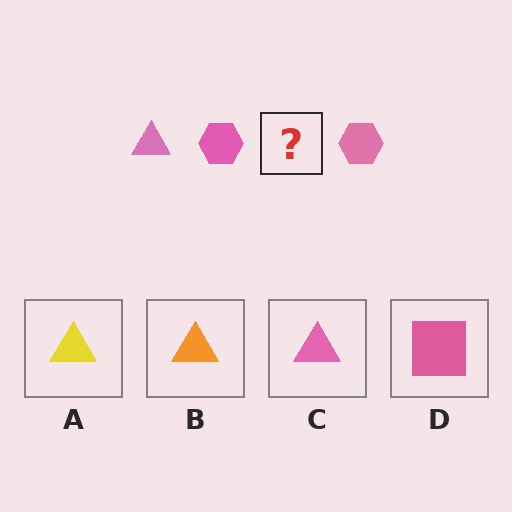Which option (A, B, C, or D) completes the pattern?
C.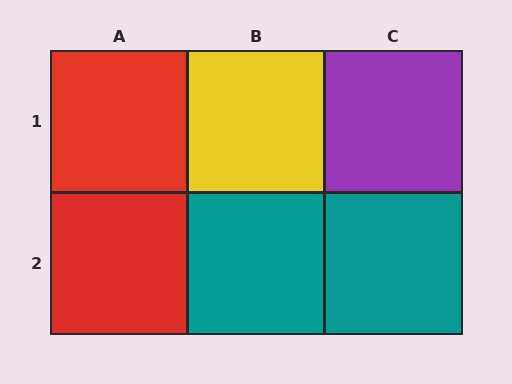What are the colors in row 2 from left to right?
Red, teal, teal.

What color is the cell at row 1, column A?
Red.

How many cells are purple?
1 cell is purple.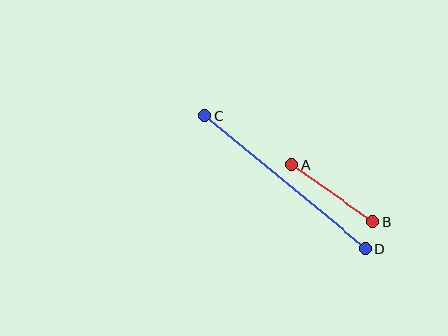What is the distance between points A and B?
The distance is approximately 98 pixels.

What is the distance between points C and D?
The distance is approximately 207 pixels.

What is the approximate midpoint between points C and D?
The midpoint is at approximately (285, 182) pixels.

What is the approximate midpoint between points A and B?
The midpoint is at approximately (332, 193) pixels.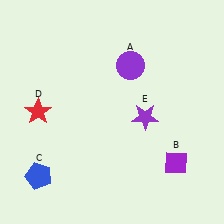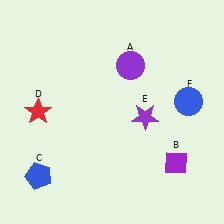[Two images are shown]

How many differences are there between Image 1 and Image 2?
There is 1 difference between the two images.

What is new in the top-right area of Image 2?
A blue circle (F) was added in the top-right area of Image 2.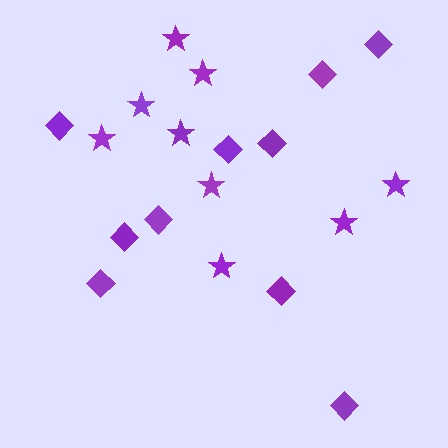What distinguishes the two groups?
There are 2 groups: one group of diamonds (10) and one group of stars (9).